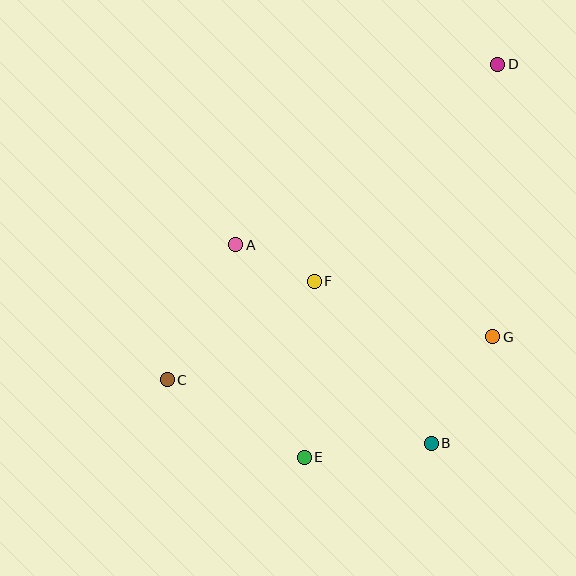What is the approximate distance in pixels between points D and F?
The distance between D and F is approximately 284 pixels.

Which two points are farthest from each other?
Points C and D are farthest from each other.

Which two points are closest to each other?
Points A and F are closest to each other.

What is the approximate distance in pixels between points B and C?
The distance between B and C is approximately 271 pixels.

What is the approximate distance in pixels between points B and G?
The distance between B and G is approximately 123 pixels.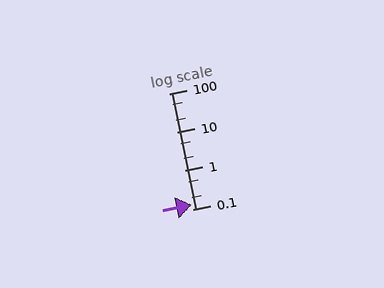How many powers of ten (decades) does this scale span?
The scale spans 3 decades, from 0.1 to 100.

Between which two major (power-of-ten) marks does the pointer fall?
The pointer is between 0.1 and 1.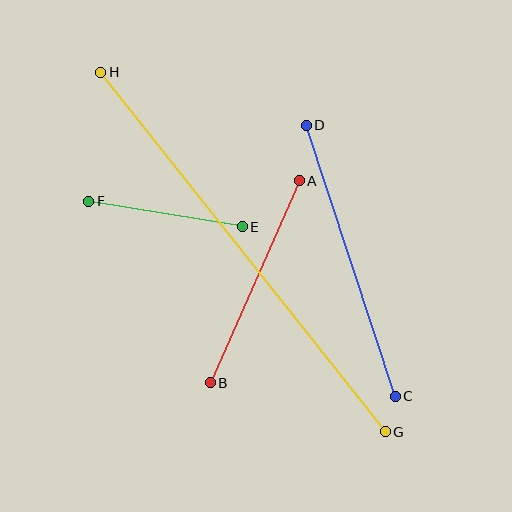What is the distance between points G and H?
The distance is approximately 458 pixels.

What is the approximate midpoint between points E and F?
The midpoint is at approximately (165, 214) pixels.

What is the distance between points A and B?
The distance is approximately 221 pixels.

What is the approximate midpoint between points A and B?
The midpoint is at approximately (255, 282) pixels.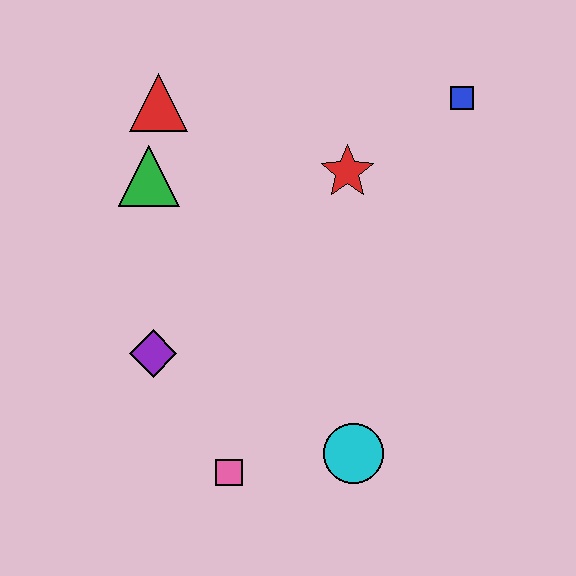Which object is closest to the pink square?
The cyan circle is closest to the pink square.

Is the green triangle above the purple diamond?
Yes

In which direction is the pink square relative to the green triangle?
The pink square is below the green triangle.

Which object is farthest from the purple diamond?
The blue square is farthest from the purple diamond.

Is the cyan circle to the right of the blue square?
No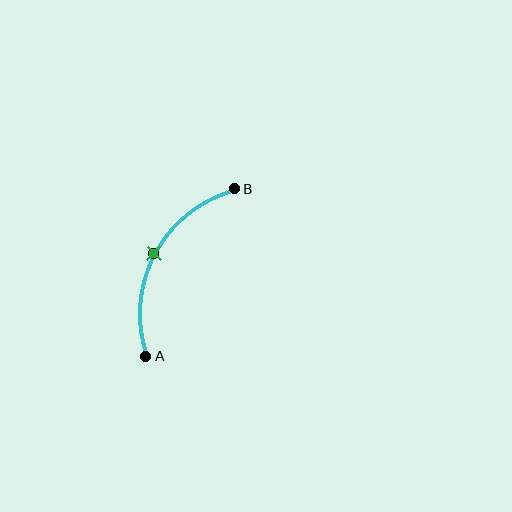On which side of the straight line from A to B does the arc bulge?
The arc bulges to the left of the straight line connecting A and B.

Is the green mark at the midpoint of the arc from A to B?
Yes. The green mark lies on the arc at equal arc-length from both A and B — it is the arc midpoint.